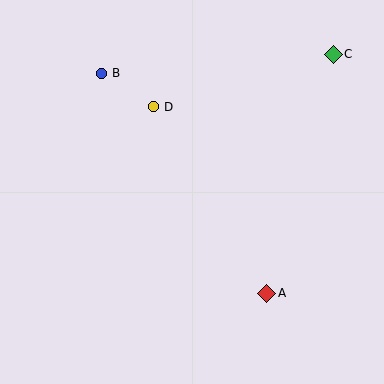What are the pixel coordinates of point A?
Point A is at (267, 293).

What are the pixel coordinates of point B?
Point B is at (101, 73).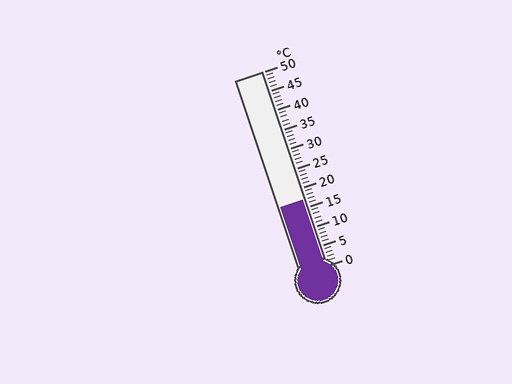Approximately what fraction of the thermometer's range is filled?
The thermometer is filled to approximately 35% of its range.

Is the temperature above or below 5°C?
The temperature is above 5°C.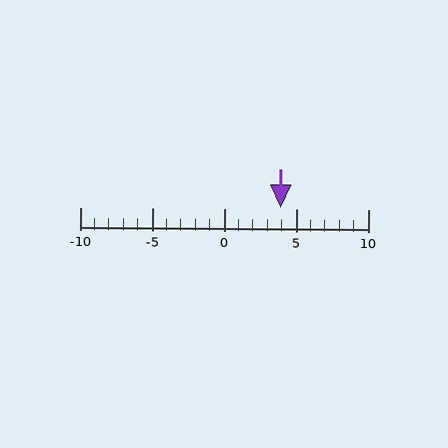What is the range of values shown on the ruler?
The ruler shows values from -10 to 10.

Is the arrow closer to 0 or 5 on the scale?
The arrow is closer to 5.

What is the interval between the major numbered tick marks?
The major tick marks are spaced 5 units apart.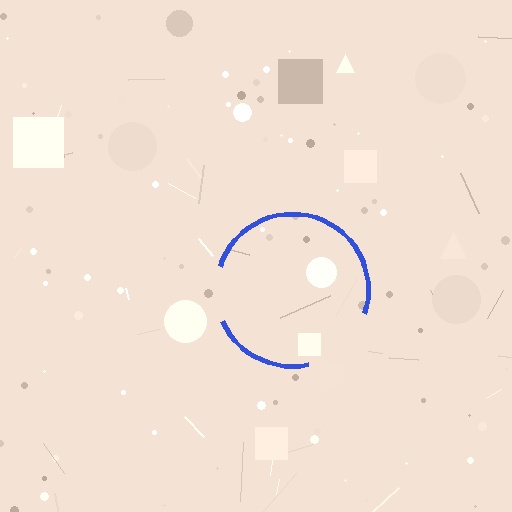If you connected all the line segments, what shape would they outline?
They would outline a circle.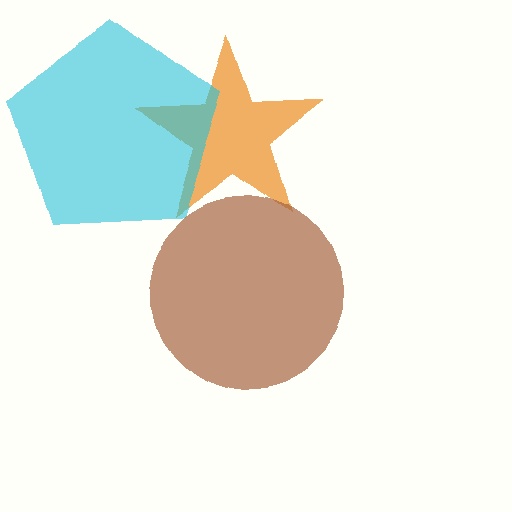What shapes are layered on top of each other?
The layered shapes are: an orange star, a cyan pentagon, a brown circle.